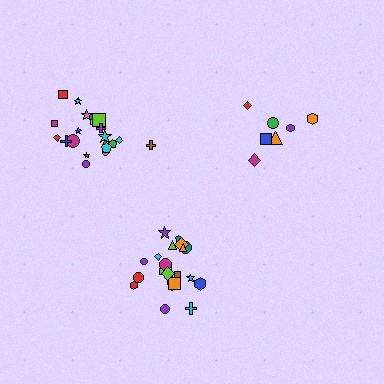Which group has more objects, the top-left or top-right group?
The top-left group.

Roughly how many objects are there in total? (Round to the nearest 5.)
Roughly 50 objects in total.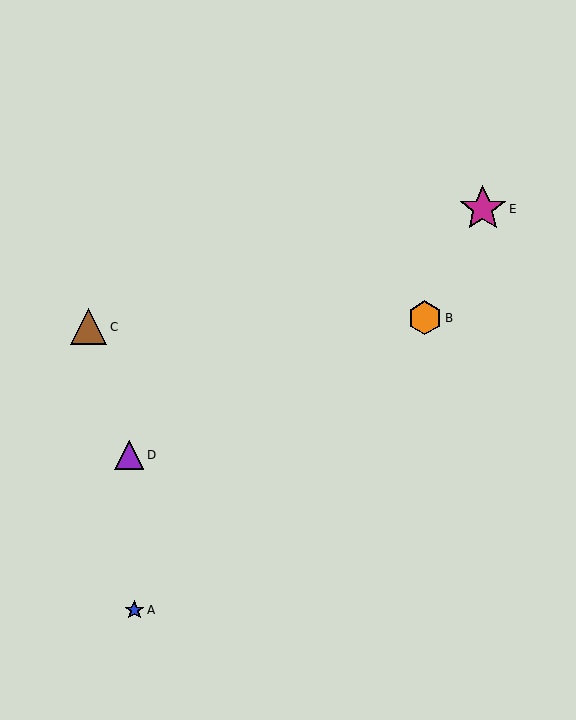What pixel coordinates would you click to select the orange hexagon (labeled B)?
Click at (425, 318) to select the orange hexagon B.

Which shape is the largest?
The magenta star (labeled E) is the largest.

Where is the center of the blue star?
The center of the blue star is at (134, 610).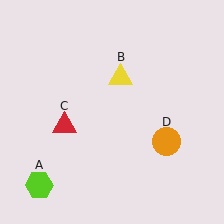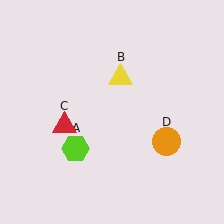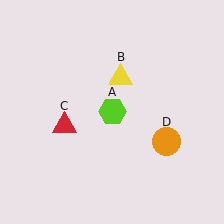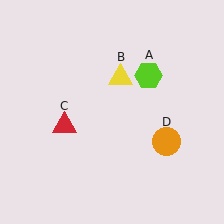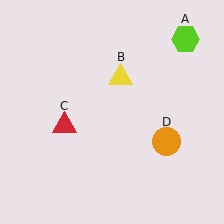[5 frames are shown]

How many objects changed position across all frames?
1 object changed position: lime hexagon (object A).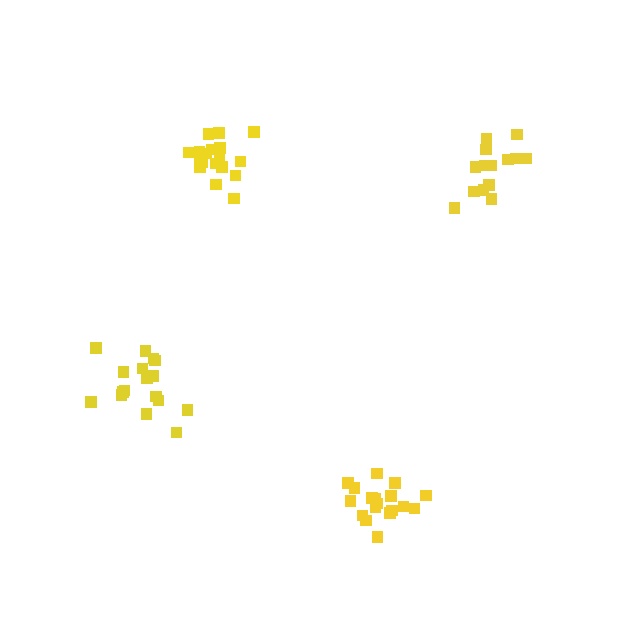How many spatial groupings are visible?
There are 4 spatial groupings.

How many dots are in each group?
Group 1: 17 dots, Group 2: 14 dots, Group 3: 18 dots, Group 4: 18 dots (67 total).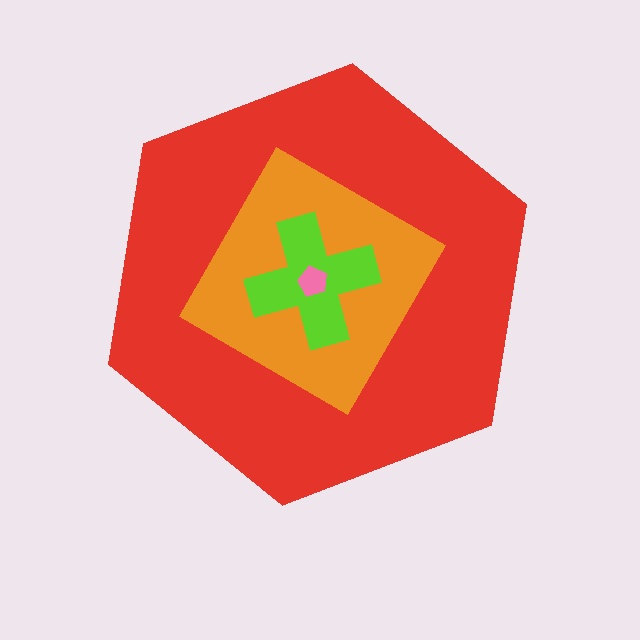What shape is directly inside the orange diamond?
The lime cross.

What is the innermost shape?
The pink pentagon.